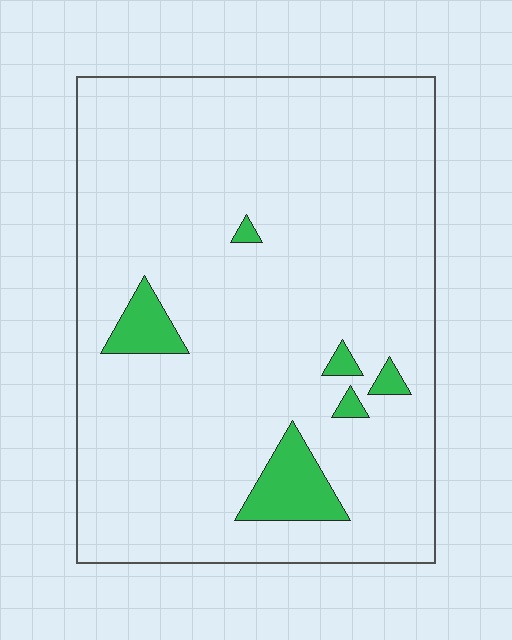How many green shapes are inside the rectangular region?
6.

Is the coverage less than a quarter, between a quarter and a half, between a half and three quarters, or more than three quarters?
Less than a quarter.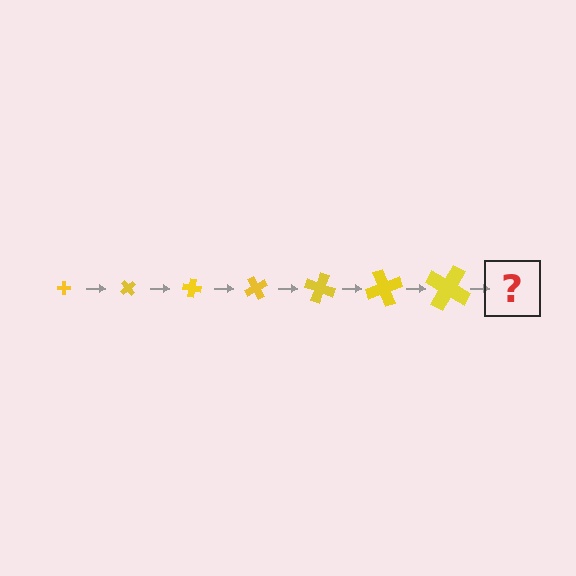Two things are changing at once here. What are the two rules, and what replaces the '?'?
The two rules are that the cross grows larger each step and it rotates 50 degrees each step. The '?' should be a cross, larger than the previous one and rotated 350 degrees from the start.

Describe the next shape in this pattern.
It should be a cross, larger than the previous one and rotated 350 degrees from the start.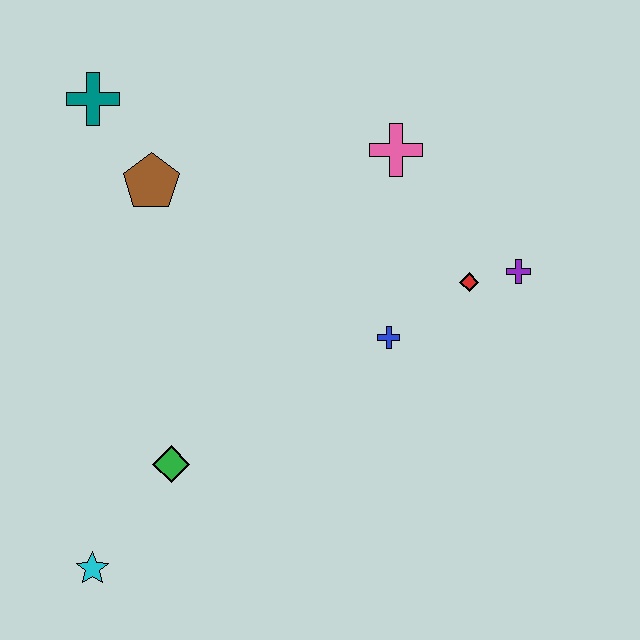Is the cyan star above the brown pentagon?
No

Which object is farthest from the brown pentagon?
The cyan star is farthest from the brown pentagon.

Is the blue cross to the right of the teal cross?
Yes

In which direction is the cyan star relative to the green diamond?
The cyan star is below the green diamond.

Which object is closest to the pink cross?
The red diamond is closest to the pink cross.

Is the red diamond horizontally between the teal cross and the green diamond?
No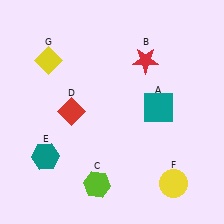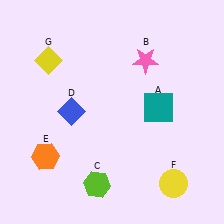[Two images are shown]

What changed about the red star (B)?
In Image 1, B is red. In Image 2, it changed to pink.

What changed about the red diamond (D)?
In Image 1, D is red. In Image 2, it changed to blue.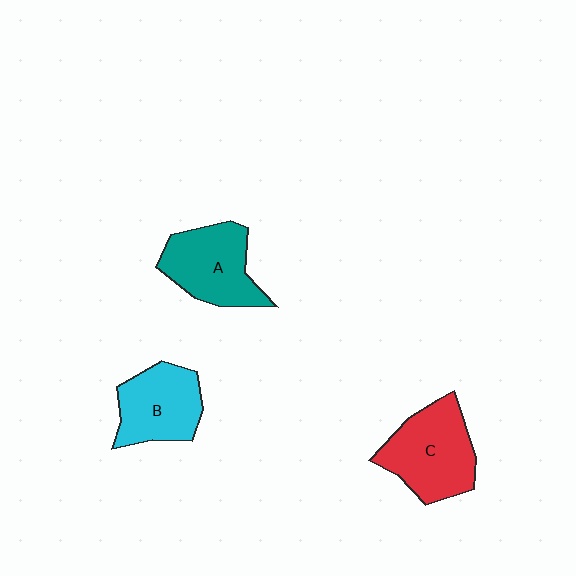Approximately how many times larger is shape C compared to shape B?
Approximately 1.2 times.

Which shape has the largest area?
Shape C (red).